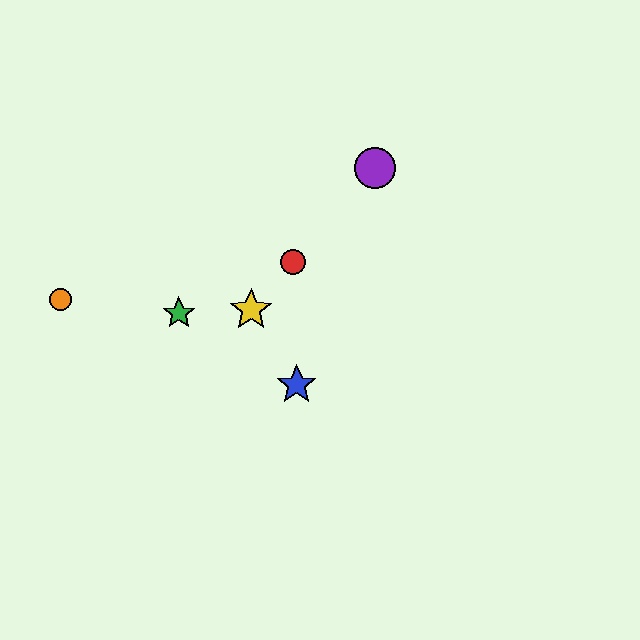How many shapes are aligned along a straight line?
3 shapes (the red circle, the yellow star, the purple circle) are aligned along a straight line.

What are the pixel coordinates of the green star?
The green star is at (179, 313).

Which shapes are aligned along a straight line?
The red circle, the yellow star, the purple circle are aligned along a straight line.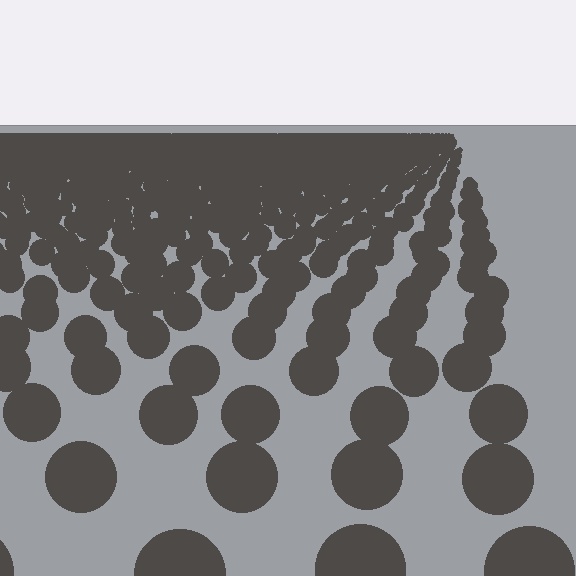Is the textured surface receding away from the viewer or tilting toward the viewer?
The surface is receding away from the viewer. Texture elements get smaller and denser toward the top.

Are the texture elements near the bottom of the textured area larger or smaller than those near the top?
Larger. Near the bottom, elements are closer to the viewer and appear at a bigger on-screen size.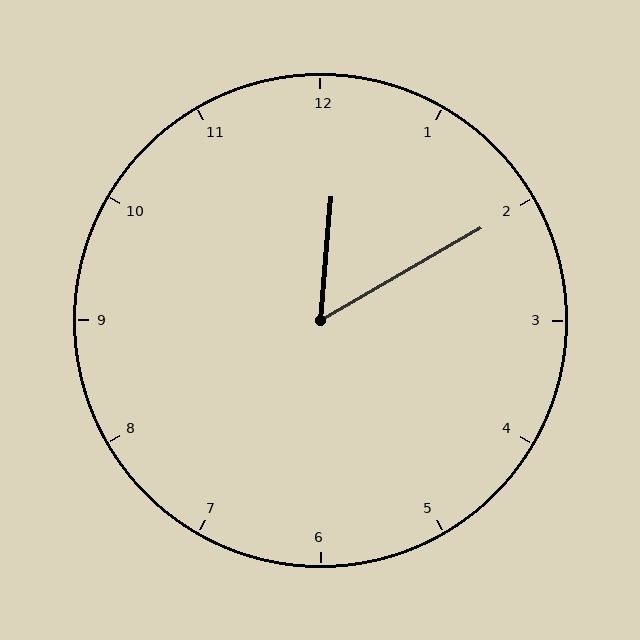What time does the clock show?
12:10.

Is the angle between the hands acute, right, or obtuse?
It is acute.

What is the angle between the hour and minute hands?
Approximately 55 degrees.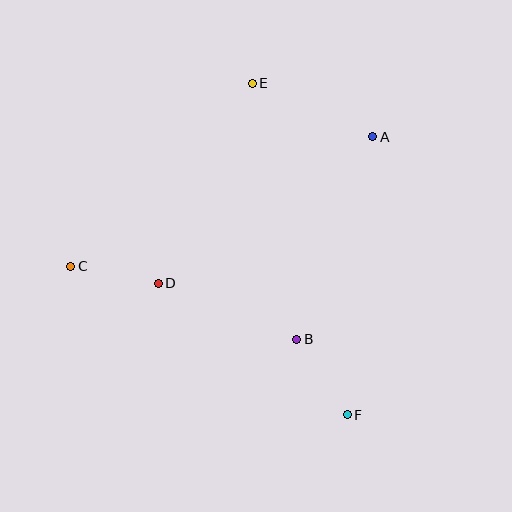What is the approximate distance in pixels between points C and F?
The distance between C and F is approximately 314 pixels.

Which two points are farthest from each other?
Points E and F are farthest from each other.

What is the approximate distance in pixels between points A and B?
The distance between A and B is approximately 216 pixels.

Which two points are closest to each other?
Points C and D are closest to each other.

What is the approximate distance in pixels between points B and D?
The distance between B and D is approximately 149 pixels.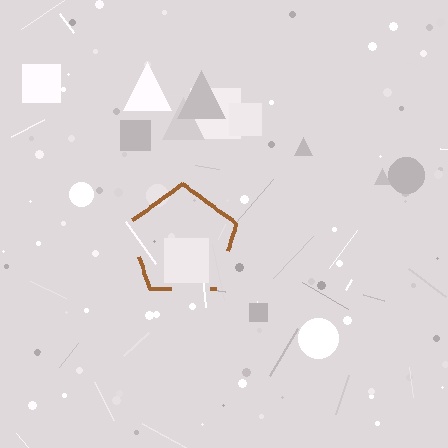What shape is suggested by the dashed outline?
The dashed outline suggests a pentagon.